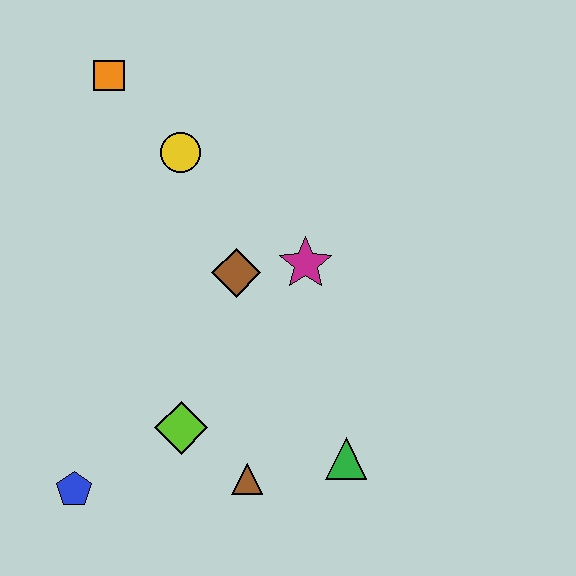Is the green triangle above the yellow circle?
No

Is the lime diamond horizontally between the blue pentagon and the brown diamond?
Yes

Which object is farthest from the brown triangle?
The orange square is farthest from the brown triangle.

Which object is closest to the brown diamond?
The magenta star is closest to the brown diamond.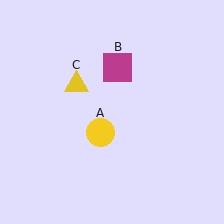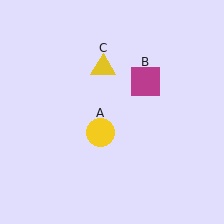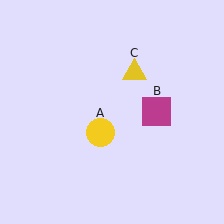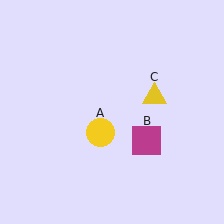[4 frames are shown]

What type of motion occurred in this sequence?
The magenta square (object B), yellow triangle (object C) rotated clockwise around the center of the scene.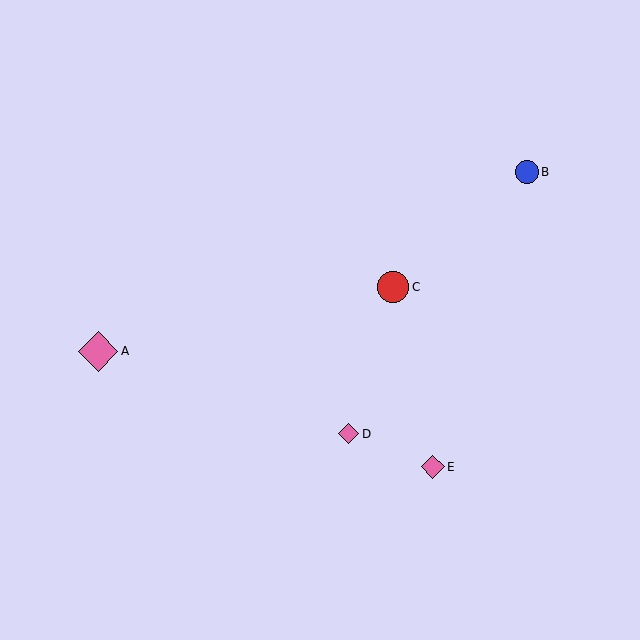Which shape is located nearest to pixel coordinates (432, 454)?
The pink diamond (labeled E) at (433, 467) is nearest to that location.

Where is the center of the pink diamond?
The center of the pink diamond is at (433, 467).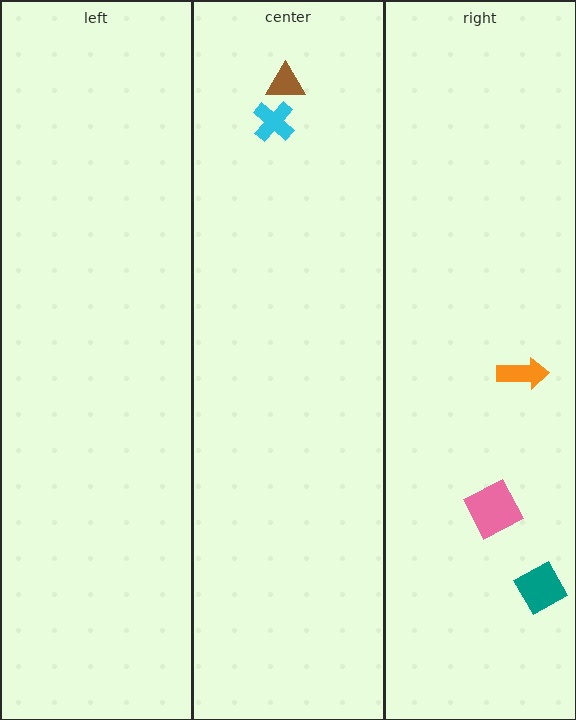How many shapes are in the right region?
3.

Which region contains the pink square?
The right region.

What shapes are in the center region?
The cyan cross, the brown triangle.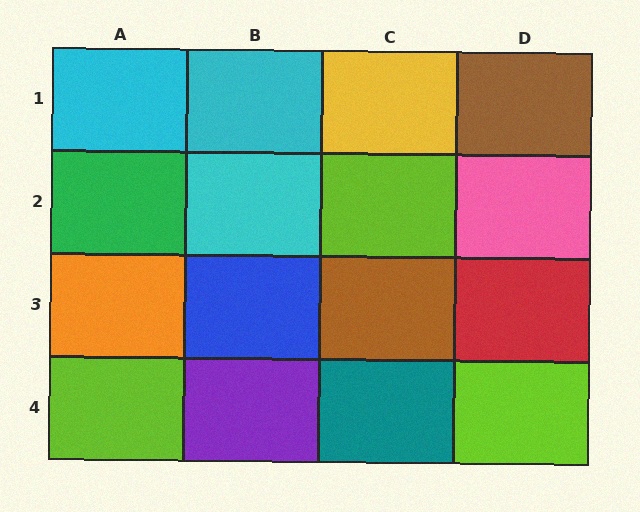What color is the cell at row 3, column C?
Brown.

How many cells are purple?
1 cell is purple.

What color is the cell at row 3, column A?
Orange.